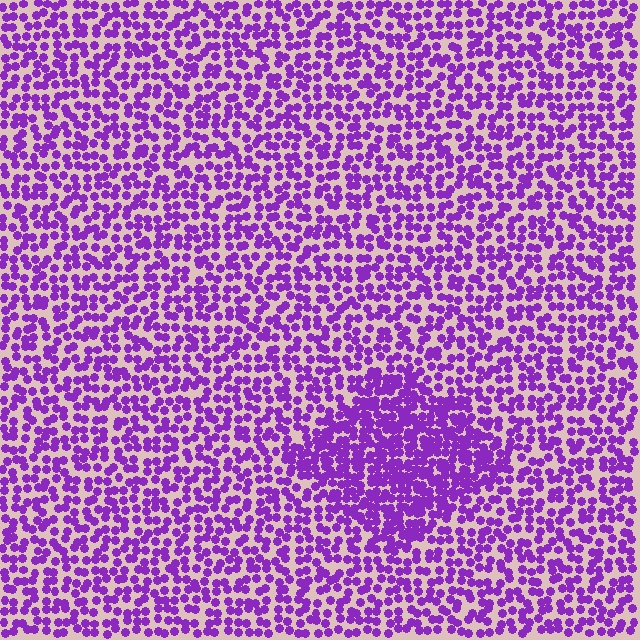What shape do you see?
I see a diamond.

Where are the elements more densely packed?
The elements are more densely packed inside the diamond boundary.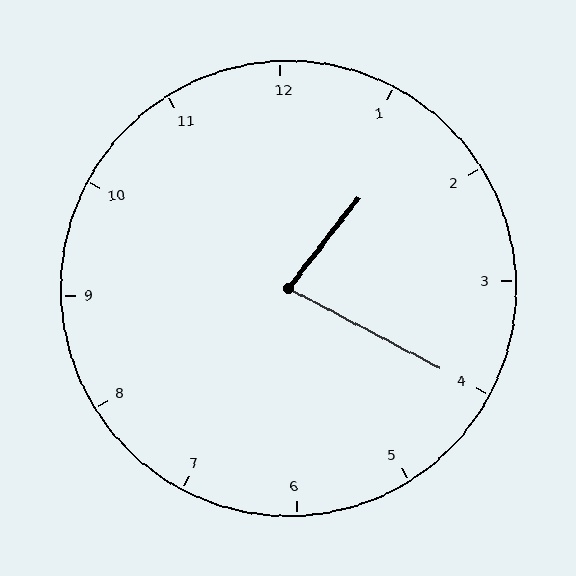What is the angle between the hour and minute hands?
Approximately 80 degrees.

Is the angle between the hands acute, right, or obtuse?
It is acute.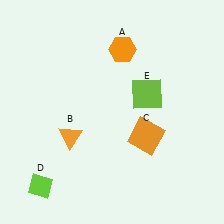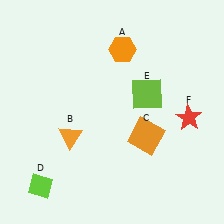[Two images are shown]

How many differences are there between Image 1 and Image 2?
There is 1 difference between the two images.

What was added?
A red star (F) was added in Image 2.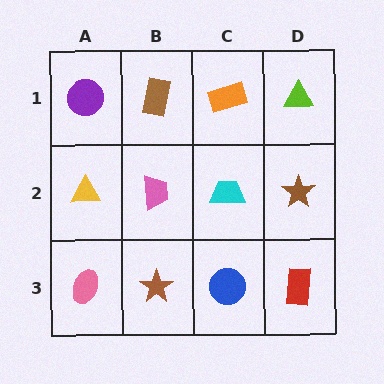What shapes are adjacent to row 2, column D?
A lime triangle (row 1, column D), a red rectangle (row 3, column D), a cyan trapezoid (row 2, column C).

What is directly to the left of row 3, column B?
A pink ellipse.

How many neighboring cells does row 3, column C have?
3.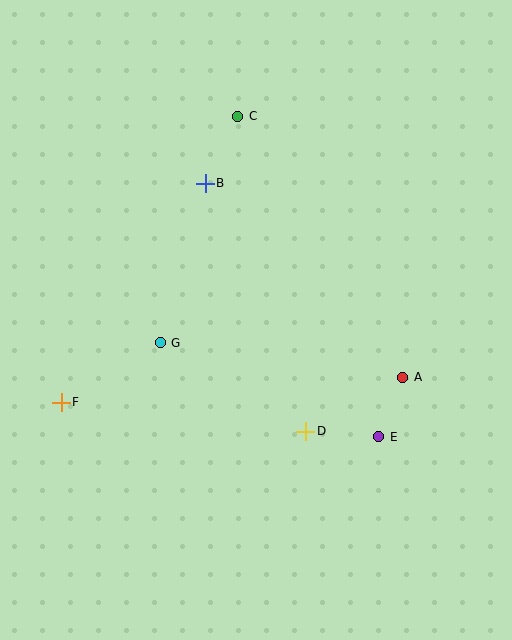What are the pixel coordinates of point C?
Point C is at (238, 116).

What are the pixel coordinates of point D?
Point D is at (306, 431).